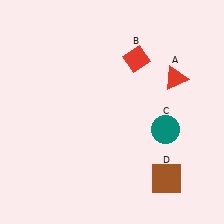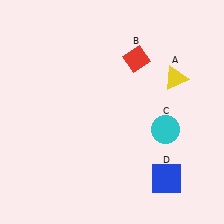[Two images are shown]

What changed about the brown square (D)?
In Image 1, D is brown. In Image 2, it changed to blue.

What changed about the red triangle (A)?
In Image 1, A is red. In Image 2, it changed to yellow.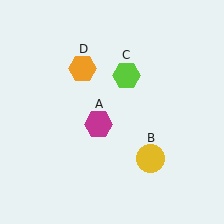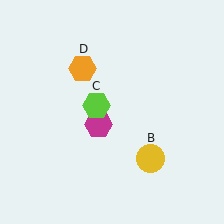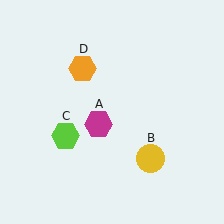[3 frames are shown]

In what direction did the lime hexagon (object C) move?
The lime hexagon (object C) moved down and to the left.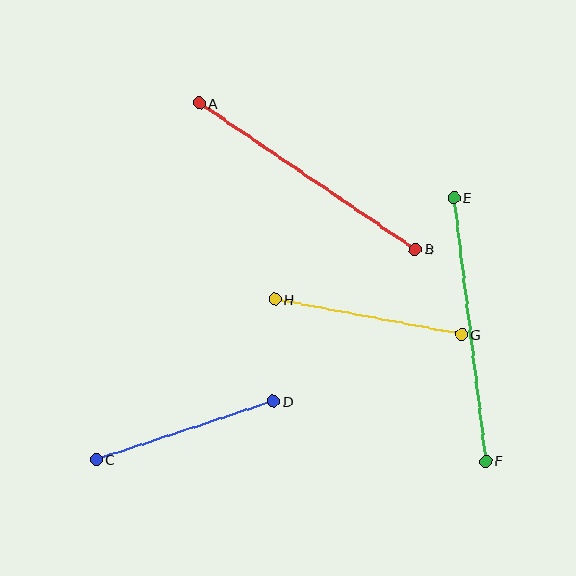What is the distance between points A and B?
The distance is approximately 260 pixels.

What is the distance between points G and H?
The distance is approximately 190 pixels.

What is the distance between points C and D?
The distance is approximately 186 pixels.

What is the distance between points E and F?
The distance is approximately 265 pixels.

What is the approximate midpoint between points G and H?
The midpoint is at approximately (368, 317) pixels.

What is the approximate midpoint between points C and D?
The midpoint is at approximately (185, 430) pixels.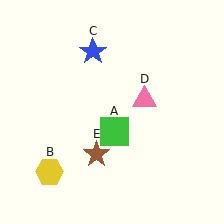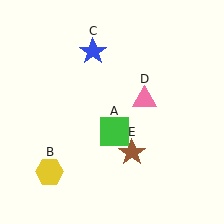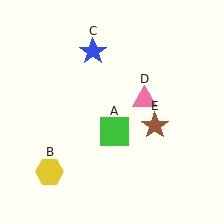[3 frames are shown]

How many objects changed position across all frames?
1 object changed position: brown star (object E).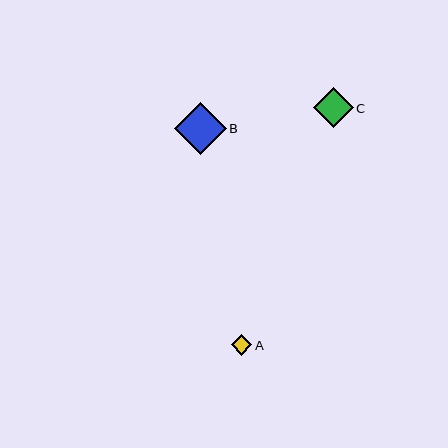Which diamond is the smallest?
Diamond A is the smallest with a size of approximately 21 pixels.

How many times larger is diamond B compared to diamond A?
Diamond B is approximately 2.5 times the size of diamond A.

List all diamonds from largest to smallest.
From largest to smallest: B, C, A.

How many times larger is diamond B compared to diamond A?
Diamond B is approximately 2.5 times the size of diamond A.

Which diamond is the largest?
Diamond B is the largest with a size of approximately 52 pixels.